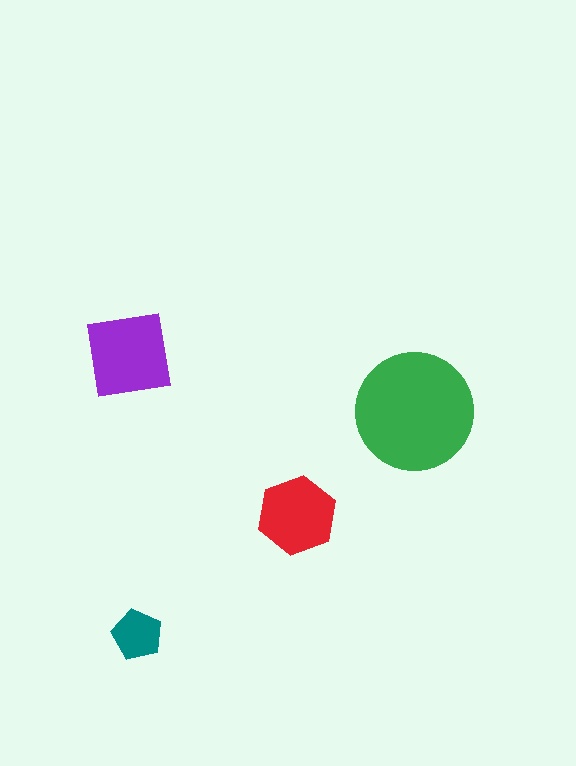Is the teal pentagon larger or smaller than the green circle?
Smaller.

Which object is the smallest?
The teal pentagon.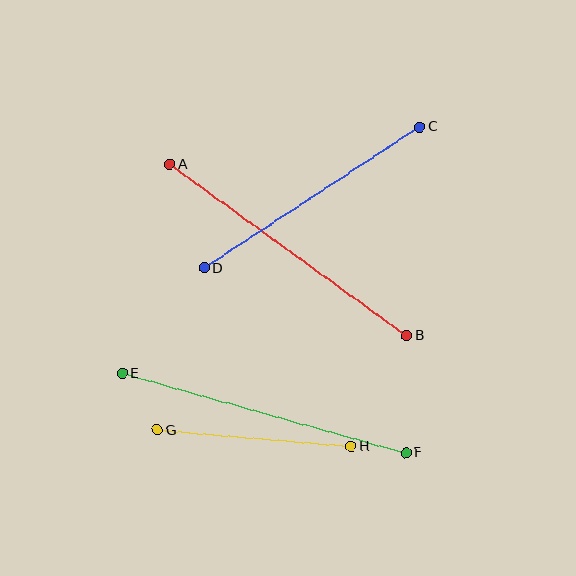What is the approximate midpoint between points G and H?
The midpoint is at approximately (254, 438) pixels.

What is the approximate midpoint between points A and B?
The midpoint is at approximately (288, 250) pixels.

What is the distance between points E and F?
The distance is approximately 294 pixels.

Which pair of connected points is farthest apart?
Points E and F are farthest apart.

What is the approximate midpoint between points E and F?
The midpoint is at approximately (264, 413) pixels.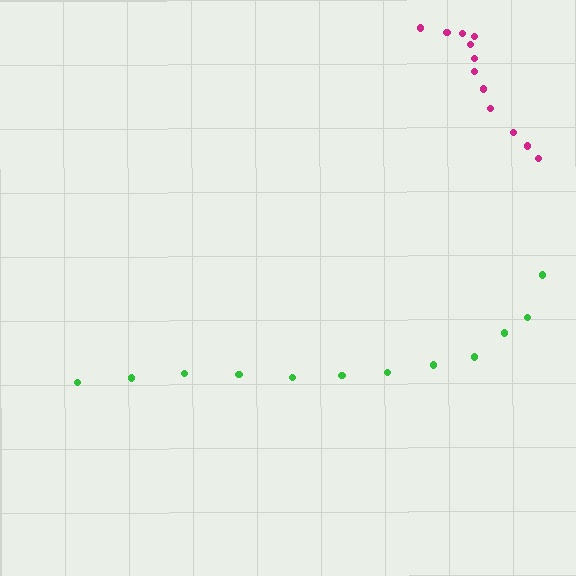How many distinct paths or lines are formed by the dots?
There are 2 distinct paths.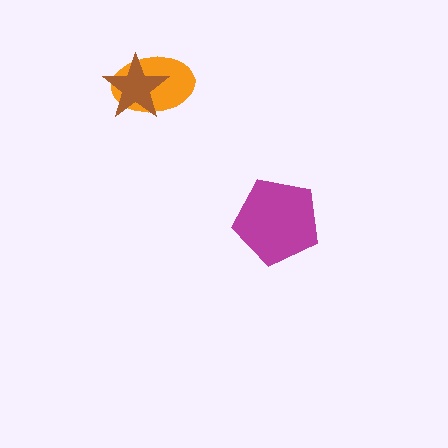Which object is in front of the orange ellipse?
The brown star is in front of the orange ellipse.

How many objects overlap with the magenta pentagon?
0 objects overlap with the magenta pentagon.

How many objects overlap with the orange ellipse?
1 object overlaps with the orange ellipse.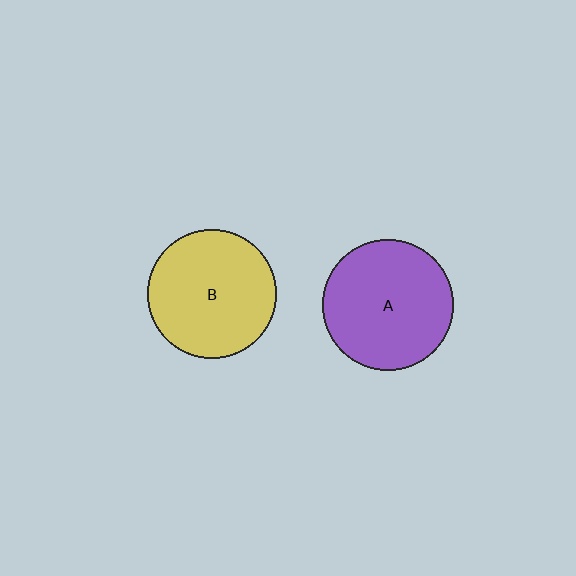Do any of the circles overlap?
No, none of the circles overlap.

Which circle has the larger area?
Circle A (purple).